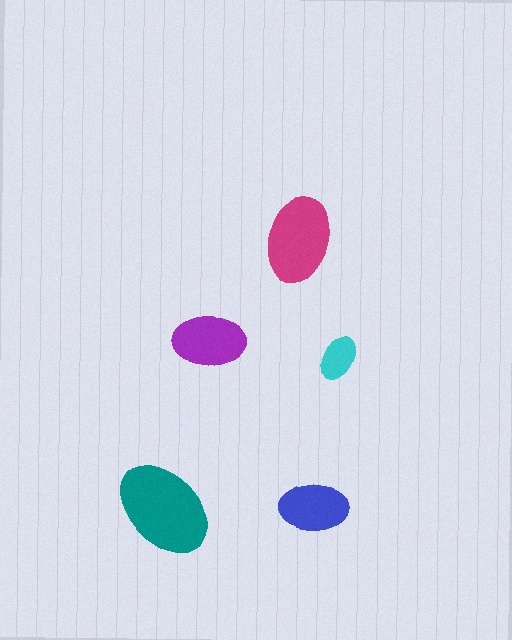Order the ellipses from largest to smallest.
the teal one, the magenta one, the purple one, the blue one, the cyan one.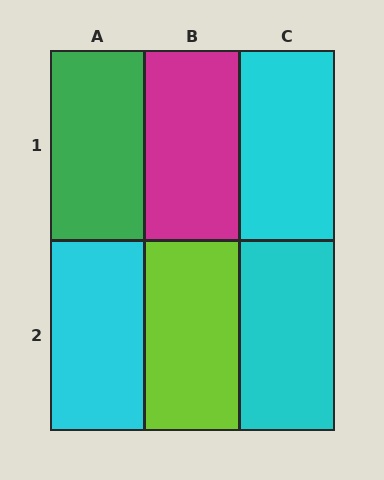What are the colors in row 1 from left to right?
Green, magenta, cyan.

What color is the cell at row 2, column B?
Lime.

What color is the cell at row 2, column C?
Cyan.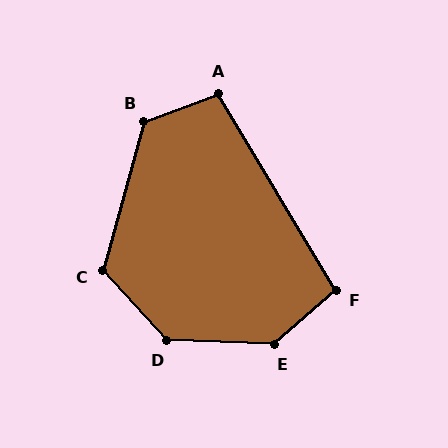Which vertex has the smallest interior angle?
F, at approximately 100 degrees.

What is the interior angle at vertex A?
Approximately 101 degrees (obtuse).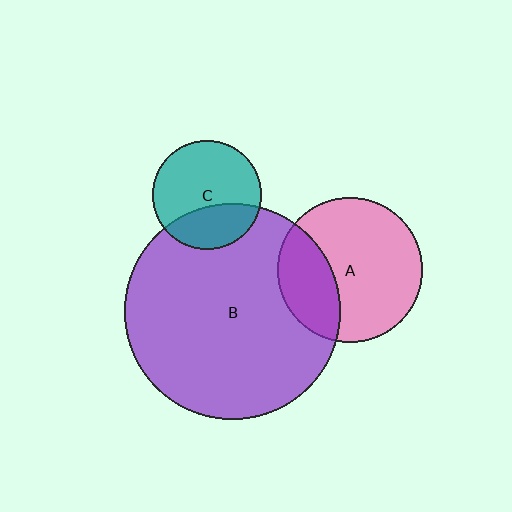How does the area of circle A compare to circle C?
Approximately 1.8 times.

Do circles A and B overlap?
Yes.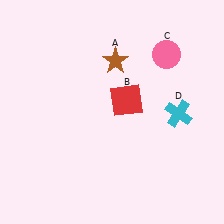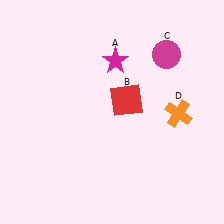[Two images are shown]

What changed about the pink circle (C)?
In Image 1, C is pink. In Image 2, it changed to magenta.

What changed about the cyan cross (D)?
In Image 1, D is cyan. In Image 2, it changed to orange.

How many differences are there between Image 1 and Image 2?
There are 3 differences between the two images.